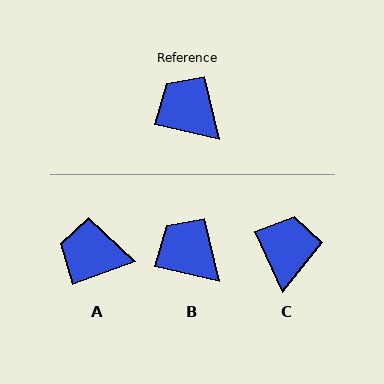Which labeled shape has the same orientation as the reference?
B.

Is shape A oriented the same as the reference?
No, it is off by about 33 degrees.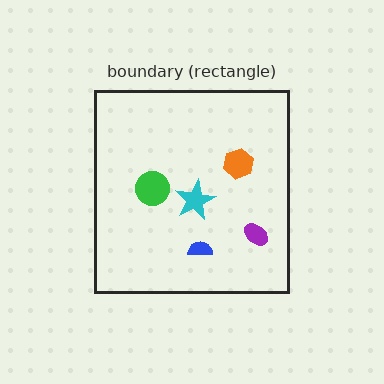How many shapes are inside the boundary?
5 inside, 0 outside.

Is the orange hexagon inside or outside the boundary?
Inside.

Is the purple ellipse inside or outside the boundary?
Inside.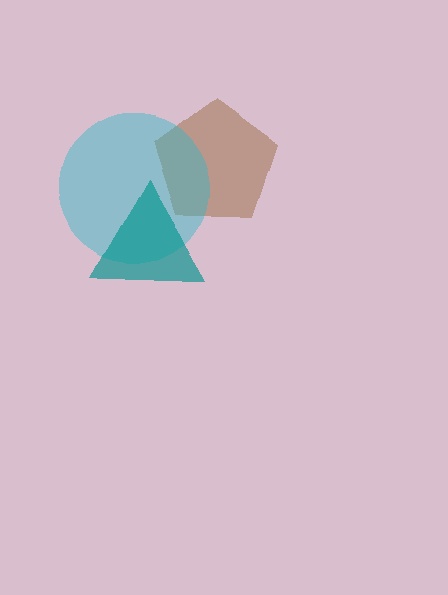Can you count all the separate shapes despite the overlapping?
Yes, there are 3 separate shapes.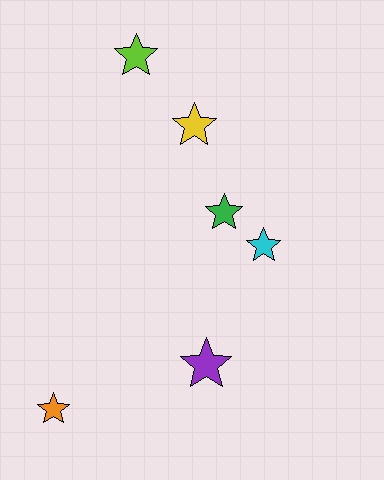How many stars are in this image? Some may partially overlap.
There are 6 stars.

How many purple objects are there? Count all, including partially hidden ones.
There is 1 purple object.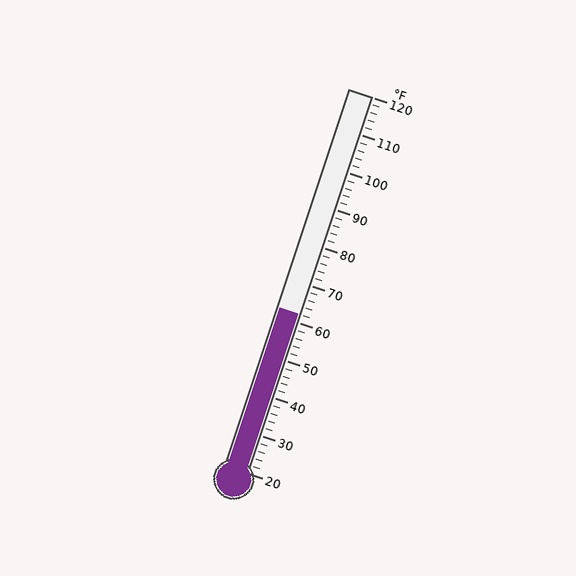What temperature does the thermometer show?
The thermometer shows approximately 62°F.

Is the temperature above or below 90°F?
The temperature is below 90°F.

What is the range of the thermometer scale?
The thermometer scale ranges from 20°F to 120°F.